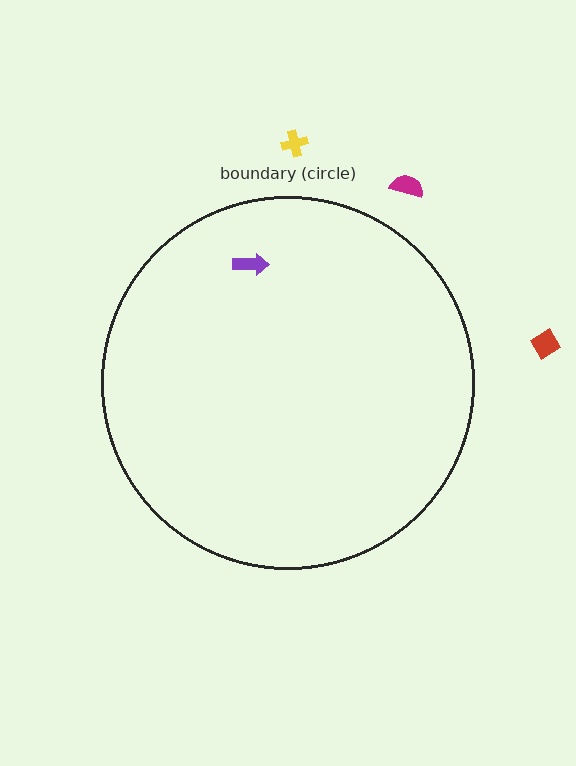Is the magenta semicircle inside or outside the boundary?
Outside.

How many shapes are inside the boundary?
1 inside, 3 outside.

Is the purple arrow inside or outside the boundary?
Inside.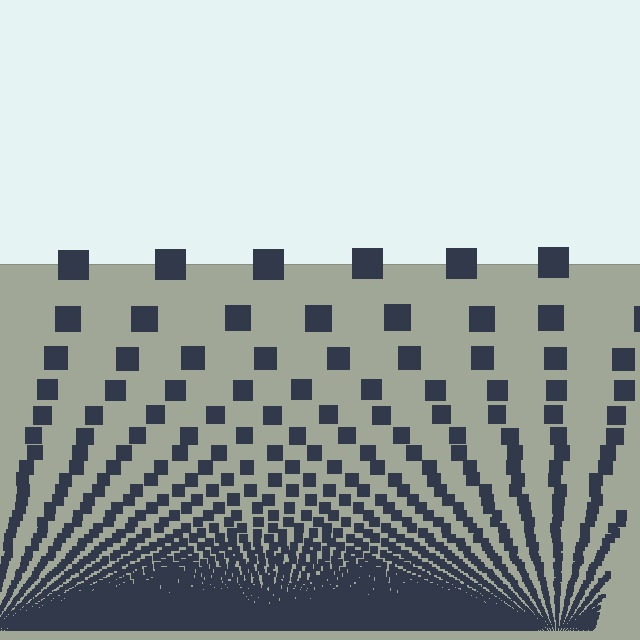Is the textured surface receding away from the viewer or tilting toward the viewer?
The surface appears to tilt toward the viewer. Texture elements get larger and sparser toward the top.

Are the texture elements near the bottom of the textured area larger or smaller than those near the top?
Smaller. The gradient is inverted — elements near the bottom are smaller and denser.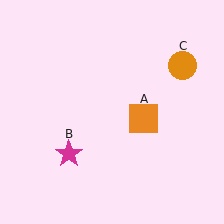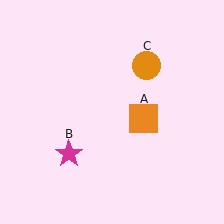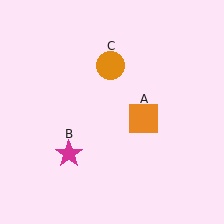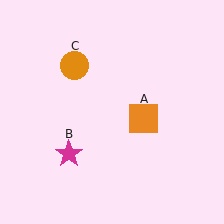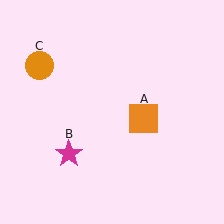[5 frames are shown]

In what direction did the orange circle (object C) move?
The orange circle (object C) moved left.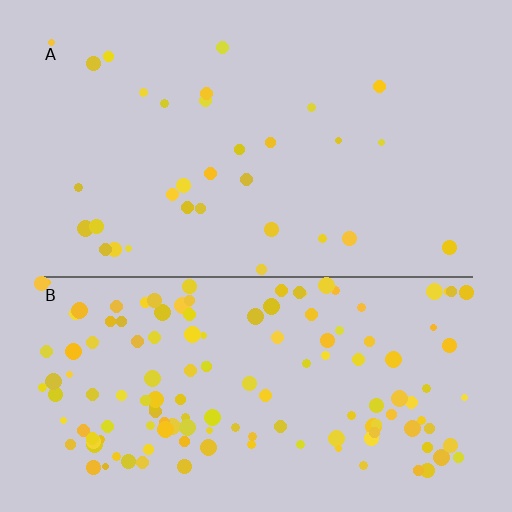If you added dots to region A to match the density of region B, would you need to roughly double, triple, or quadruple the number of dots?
Approximately quadruple.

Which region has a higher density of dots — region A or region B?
B (the bottom).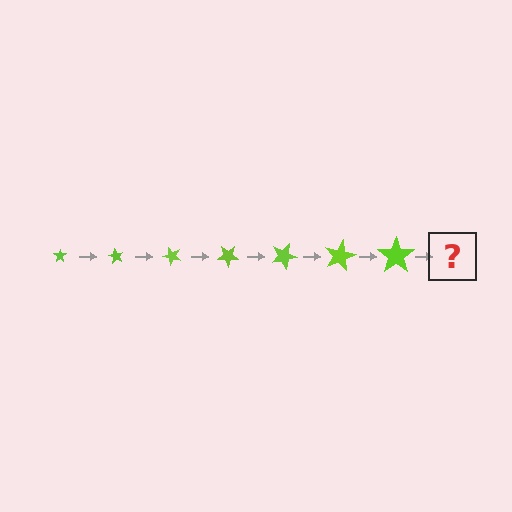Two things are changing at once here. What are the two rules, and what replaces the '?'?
The two rules are that the star grows larger each step and it rotates 60 degrees each step. The '?' should be a star, larger than the previous one and rotated 420 degrees from the start.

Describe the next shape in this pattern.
It should be a star, larger than the previous one and rotated 420 degrees from the start.